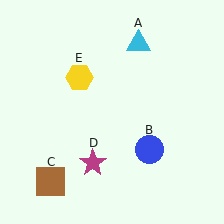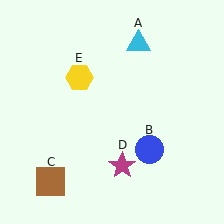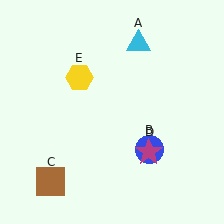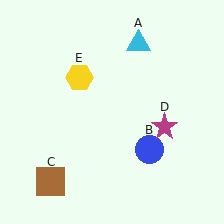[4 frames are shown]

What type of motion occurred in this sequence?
The magenta star (object D) rotated counterclockwise around the center of the scene.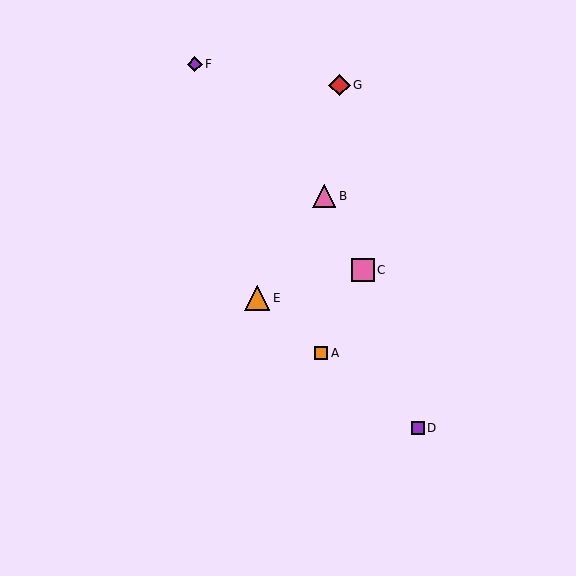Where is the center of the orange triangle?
The center of the orange triangle is at (257, 298).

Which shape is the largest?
The orange triangle (labeled E) is the largest.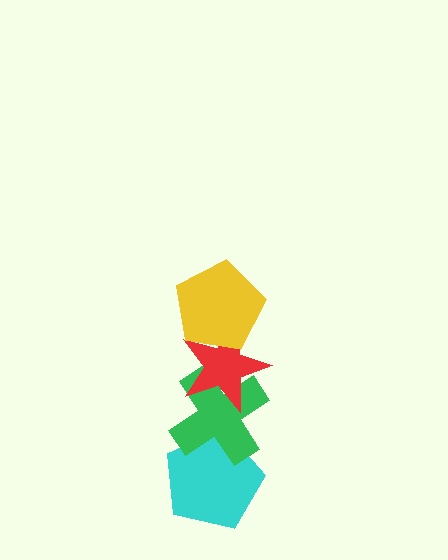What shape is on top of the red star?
The yellow pentagon is on top of the red star.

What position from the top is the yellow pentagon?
The yellow pentagon is 1st from the top.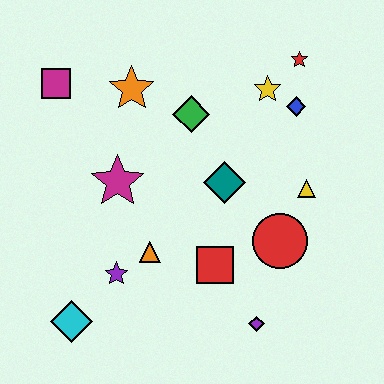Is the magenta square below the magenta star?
No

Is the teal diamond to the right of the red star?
No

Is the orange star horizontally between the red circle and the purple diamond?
No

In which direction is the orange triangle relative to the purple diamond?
The orange triangle is to the left of the purple diamond.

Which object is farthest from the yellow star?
The cyan diamond is farthest from the yellow star.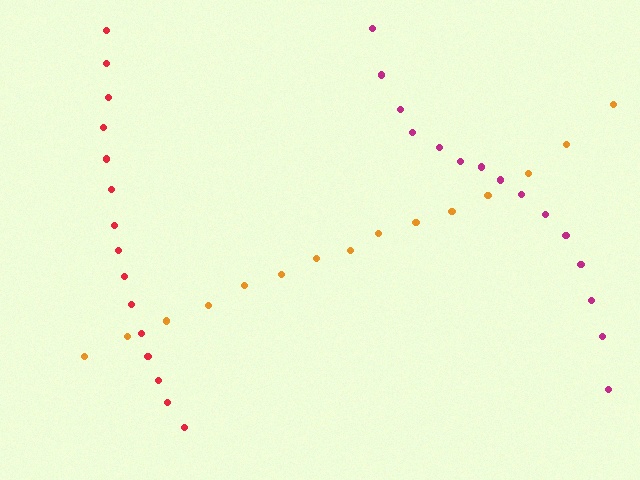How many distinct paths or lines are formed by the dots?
There are 3 distinct paths.